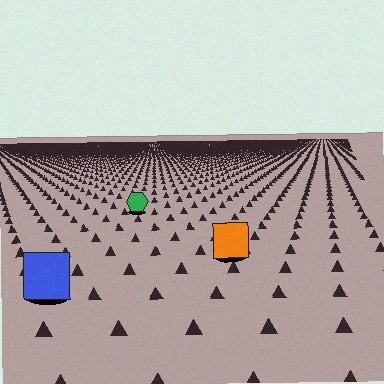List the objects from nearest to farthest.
From nearest to farthest: the blue square, the orange square, the green hexagon.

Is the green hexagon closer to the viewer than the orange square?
No. The orange square is closer — you can tell from the texture gradient: the ground texture is coarser near it.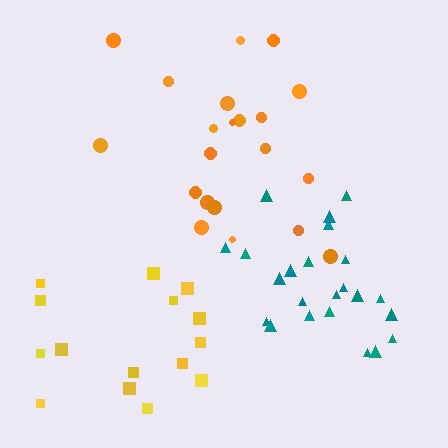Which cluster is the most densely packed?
Orange.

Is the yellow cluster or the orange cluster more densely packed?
Orange.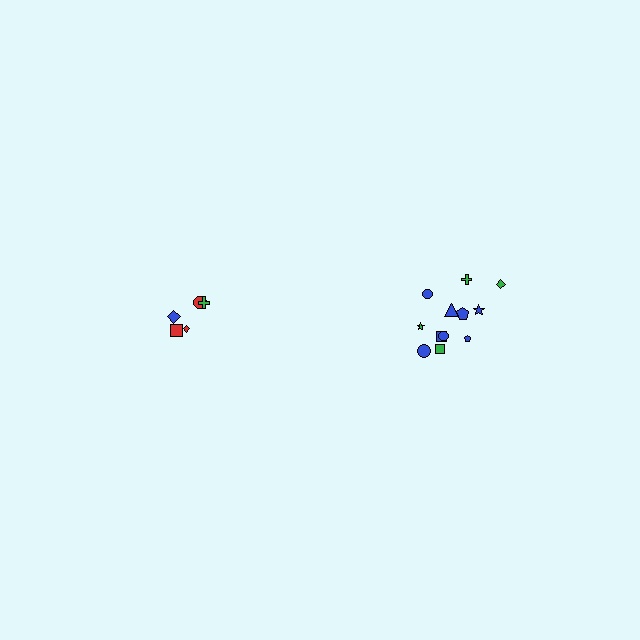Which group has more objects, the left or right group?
The right group.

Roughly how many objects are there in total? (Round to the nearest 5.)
Roughly 15 objects in total.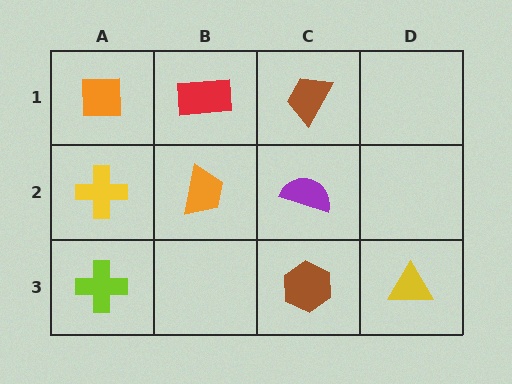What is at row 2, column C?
A purple semicircle.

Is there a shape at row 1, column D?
No, that cell is empty.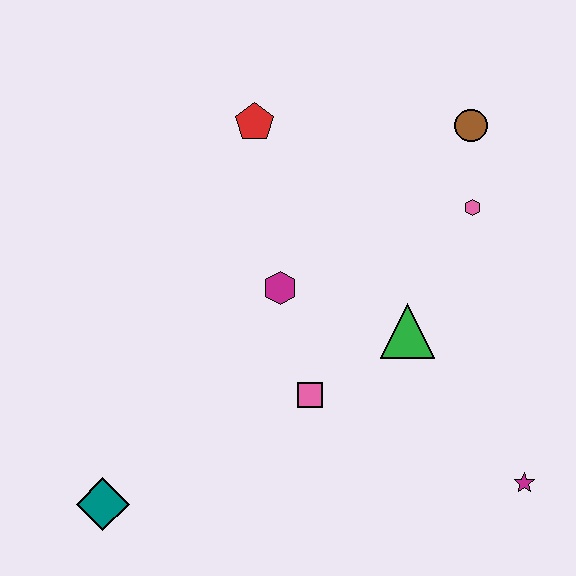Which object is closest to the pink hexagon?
The brown circle is closest to the pink hexagon.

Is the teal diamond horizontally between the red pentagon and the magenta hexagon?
No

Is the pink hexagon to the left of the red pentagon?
No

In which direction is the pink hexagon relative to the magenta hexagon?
The pink hexagon is to the right of the magenta hexagon.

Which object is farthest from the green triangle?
The teal diamond is farthest from the green triangle.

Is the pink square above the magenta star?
Yes